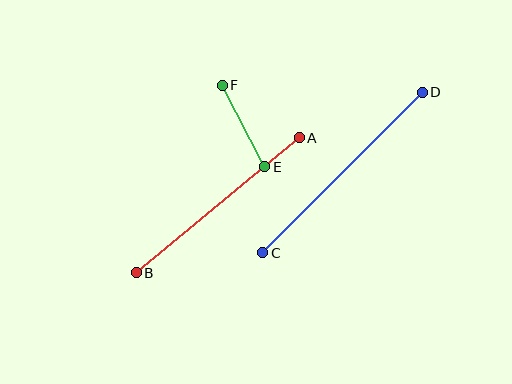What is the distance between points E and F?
The distance is approximately 91 pixels.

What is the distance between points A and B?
The distance is approximately 212 pixels.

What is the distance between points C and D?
The distance is approximately 226 pixels.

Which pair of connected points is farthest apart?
Points C and D are farthest apart.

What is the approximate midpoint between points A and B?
The midpoint is at approximately (218, 205) pixels.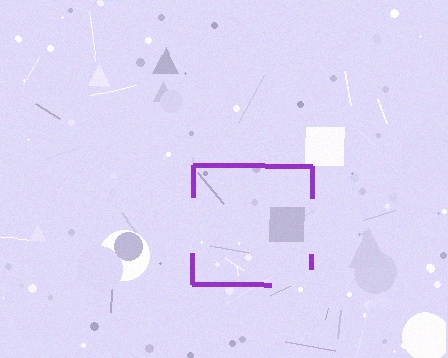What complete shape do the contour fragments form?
The contour fragments form a square.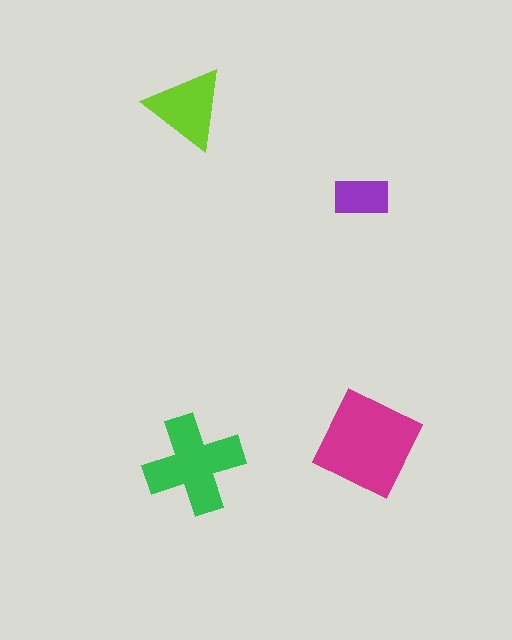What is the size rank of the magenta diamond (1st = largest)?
1st.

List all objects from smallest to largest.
The purple rectangle, the lime triangle, the green cross, the magenta diamond.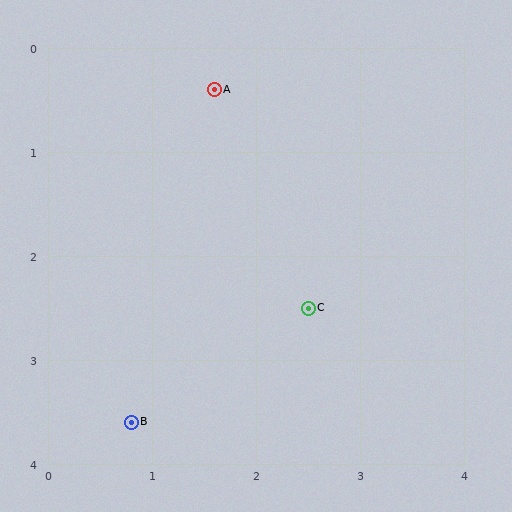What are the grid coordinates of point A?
Point A is at approximately (1.6, 0.4).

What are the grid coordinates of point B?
Point B is at approximately (0.8, 3.6).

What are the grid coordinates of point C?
Point C is at approximately (2.5, 2.5).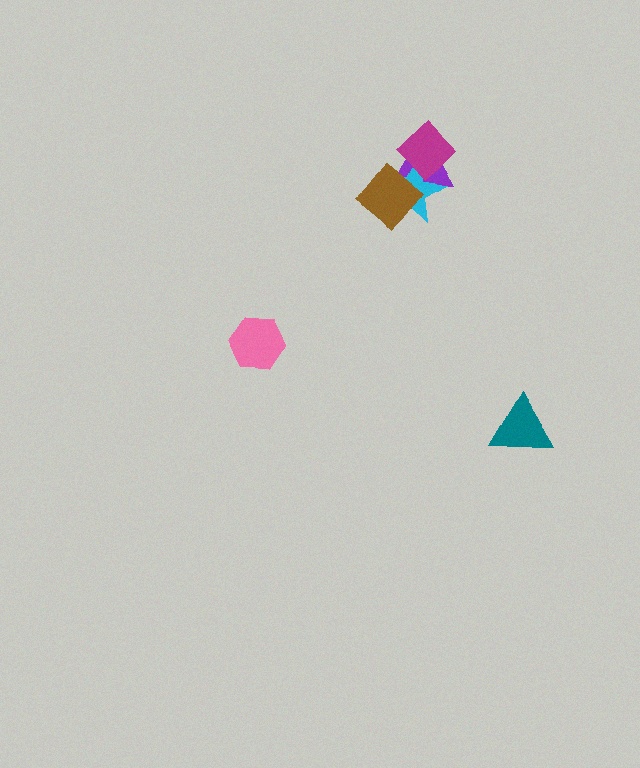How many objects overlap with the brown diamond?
2 objects overlap with the brown diamond.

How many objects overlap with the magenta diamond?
2 objects overlap with the magenta diamond.